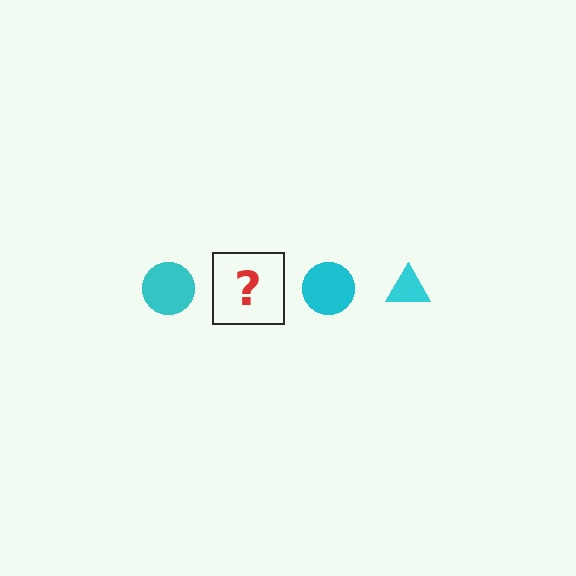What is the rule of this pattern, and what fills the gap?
The rule is that the pattern cycles through circle, triangle shapes in cyan. The gap should be filled with a cyan triangle.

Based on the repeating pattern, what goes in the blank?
The blank should be a cyan triangle.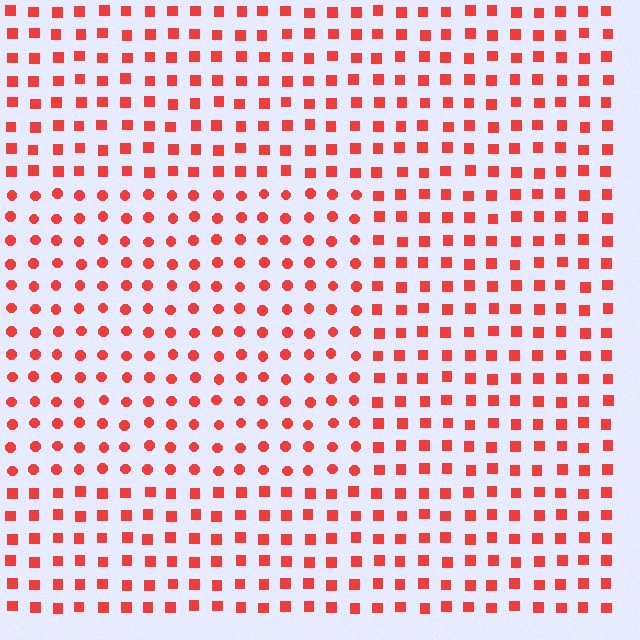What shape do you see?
I see a rectangle.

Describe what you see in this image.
The image is filled with small red elements arranged in a uniform grid. A rectangle-shaped region contains circles, while the surrounding area contains squares. The boundary is defined purely by the change in element shape.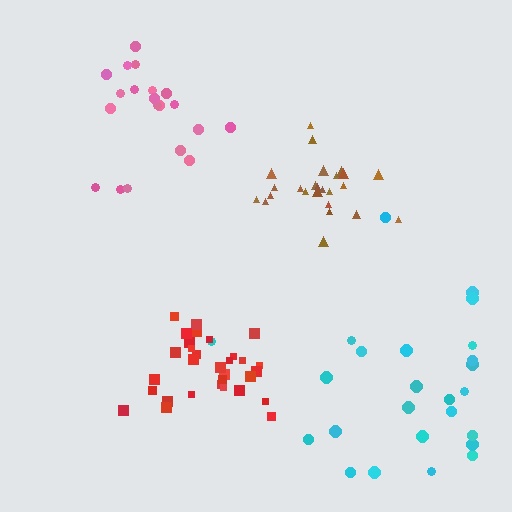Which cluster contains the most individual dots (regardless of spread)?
Red (31).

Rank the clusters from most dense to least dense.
brown, red, pink, cyan.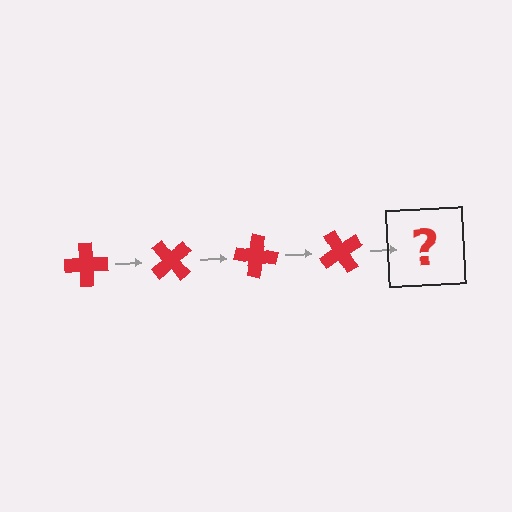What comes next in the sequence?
The next element should be a red cross rotated 200 degrees.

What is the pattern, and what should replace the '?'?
The pattern is that the cross rotates 50 degrees each step. The '?' should be a red cross rotated 200 degrees.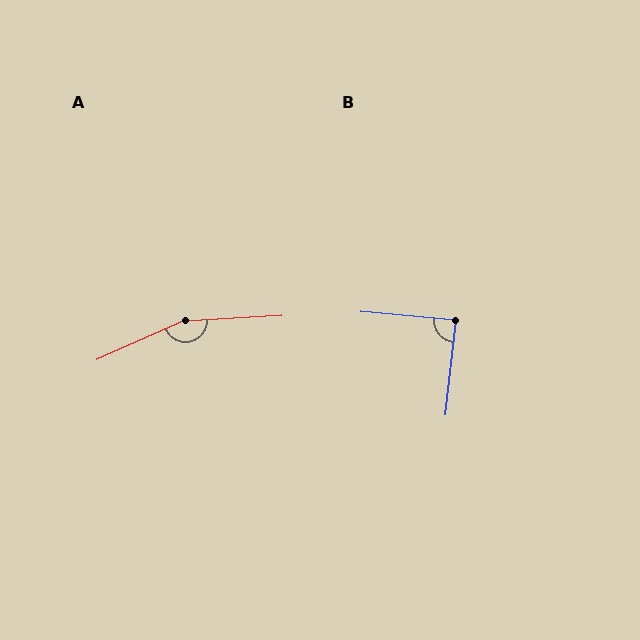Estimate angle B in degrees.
Approximately 89 degrees.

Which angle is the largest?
A, at approximately 159 degrees.